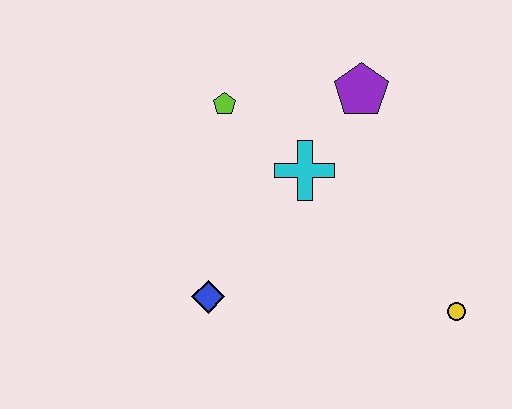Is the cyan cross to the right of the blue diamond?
Yes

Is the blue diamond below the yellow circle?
No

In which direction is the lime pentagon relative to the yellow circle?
The lime pentagon is to the left of the yellow circle.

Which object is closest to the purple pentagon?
The cyan cross is closest to the purple pentagon.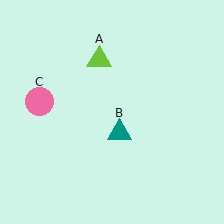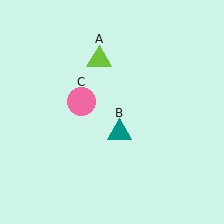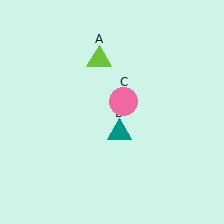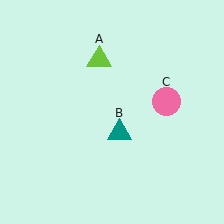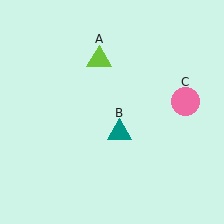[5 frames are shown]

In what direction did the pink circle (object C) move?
The pink circle (object C) moved right.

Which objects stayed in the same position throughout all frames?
Lime triangle (object A) and teal triangle (object B) remained stationary.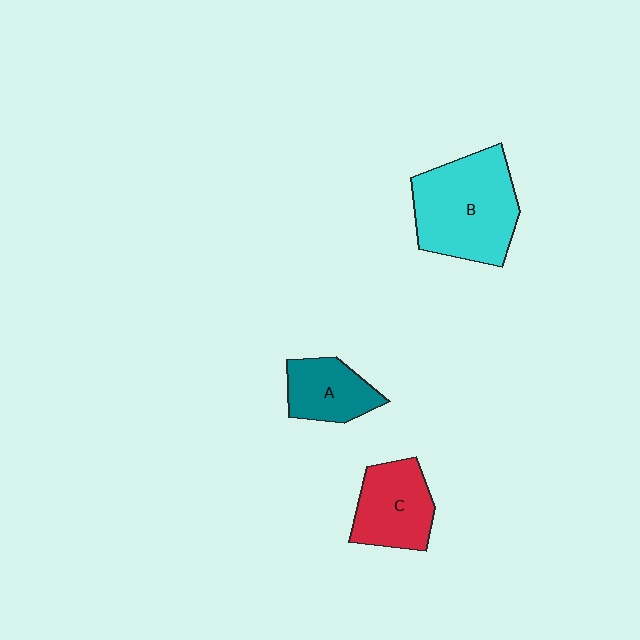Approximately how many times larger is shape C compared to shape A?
Approximately 1.2 times.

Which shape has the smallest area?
Shape A (teal).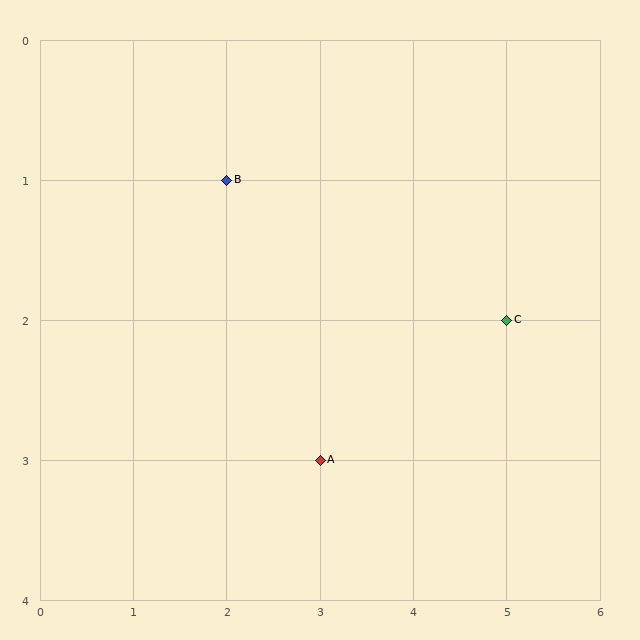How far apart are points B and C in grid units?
Points B and C are 3 columns and 1 row apart (about 3.2 grid units diagonally).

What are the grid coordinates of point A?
Point A is at grid coordinates (3, 3).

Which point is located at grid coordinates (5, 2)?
Point C is at (5, 2).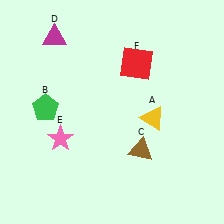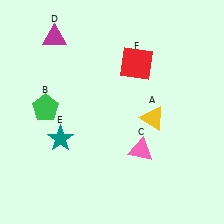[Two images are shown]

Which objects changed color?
C changed from brown to pink. E changed from pink to teal.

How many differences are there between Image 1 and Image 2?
There are 2 differences between the two images.